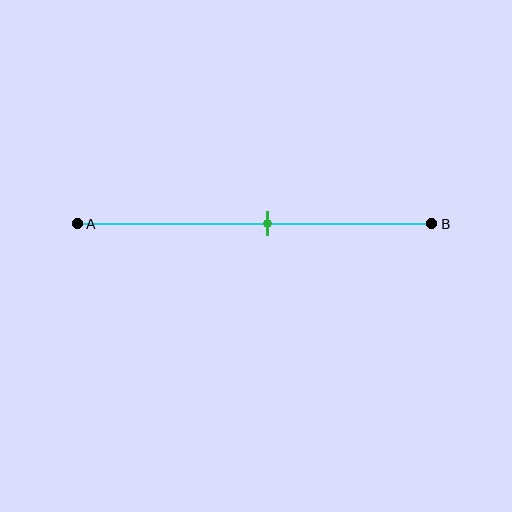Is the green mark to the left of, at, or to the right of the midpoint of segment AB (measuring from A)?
The green mark is to the right of the midpoint of segment AB.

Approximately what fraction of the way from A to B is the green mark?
The green mark is approximately 55% of the way from A to B.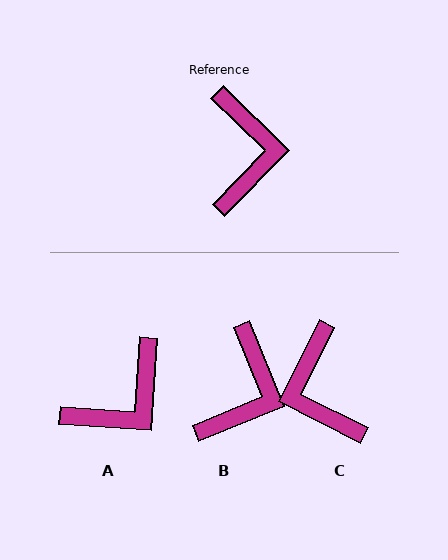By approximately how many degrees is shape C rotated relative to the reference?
Approximately 162 degrees clockwise.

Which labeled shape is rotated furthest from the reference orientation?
C, about 162 degrees away.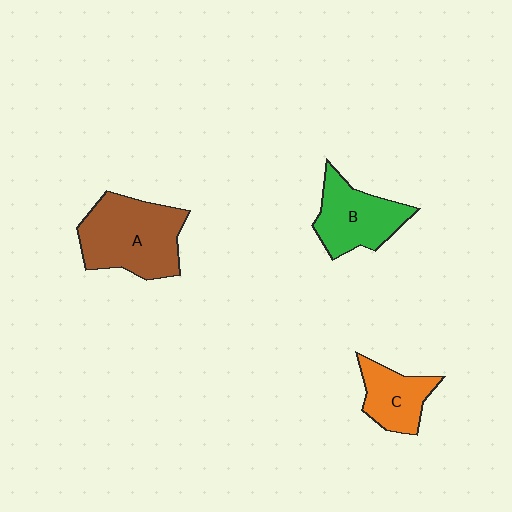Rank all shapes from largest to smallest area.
From largest to smallest: A (brown), B (green), C (orange).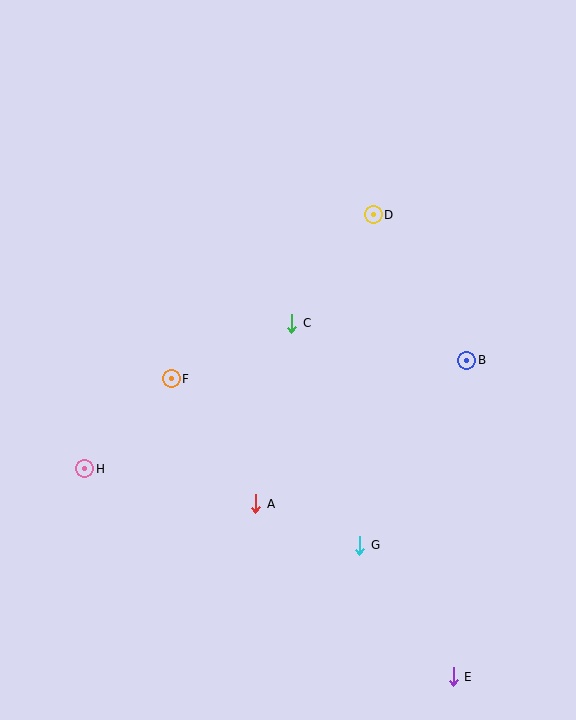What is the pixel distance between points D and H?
The distance between D and H is 384 pixels.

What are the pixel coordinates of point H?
Point H is at (85, 469).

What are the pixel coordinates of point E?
Point E is at (453, 677).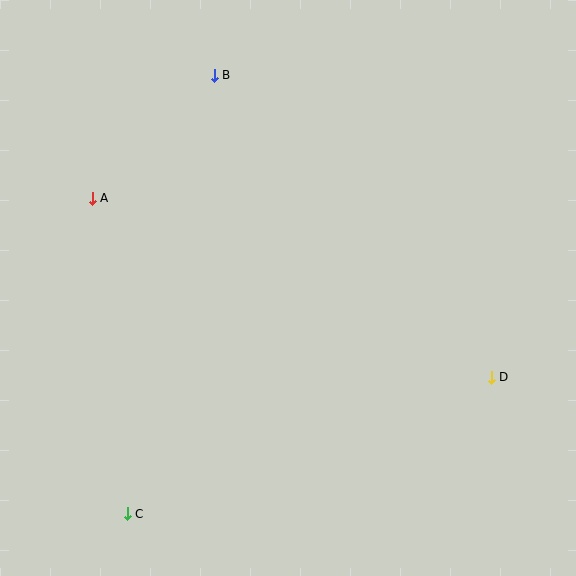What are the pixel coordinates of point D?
Point D is at (491, 377).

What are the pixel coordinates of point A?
Point A is at (92, 198).